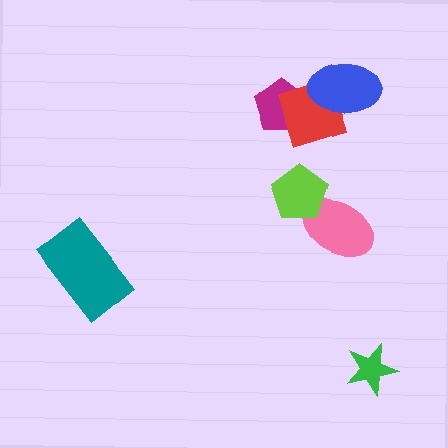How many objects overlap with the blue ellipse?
1 object overlaps with the blue ellipse.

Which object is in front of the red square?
The blue ellipse is in front of the red square.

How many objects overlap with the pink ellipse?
1 object overlaps with the pink ellipse.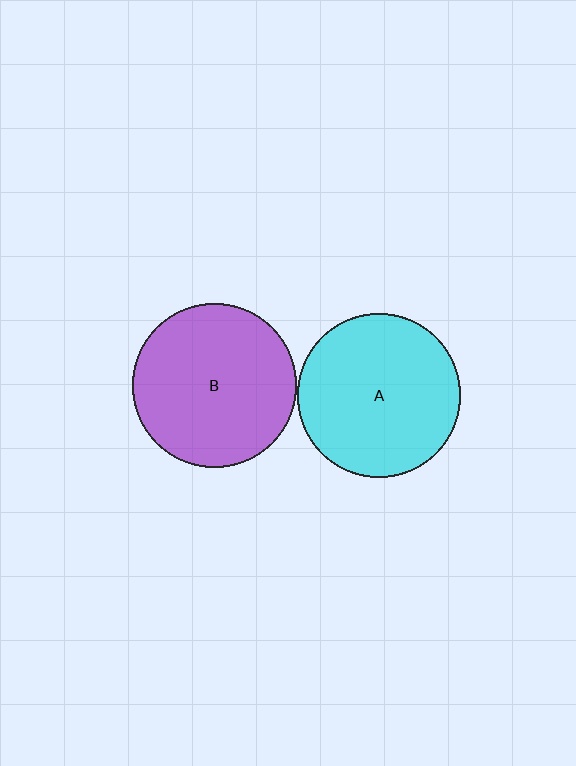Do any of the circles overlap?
No, none of the circles overlap.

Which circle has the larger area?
Circle B (purple).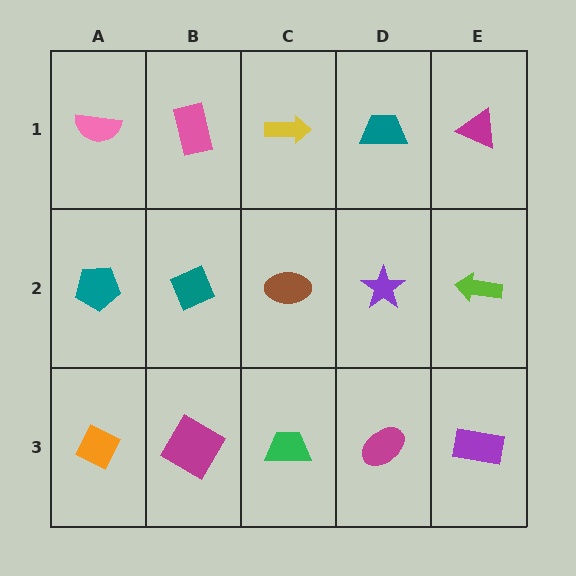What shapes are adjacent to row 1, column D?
A purple star (row 2, column D), a yellow arrow (row 1, column C), a magenta triangle (row 1, column E).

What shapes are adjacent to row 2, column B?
A pink rectangle (row 1, column B), a magenta diamond (row 3, column B), a teal pentagon (row 2, column A), a brown ellipse (row 2, column C).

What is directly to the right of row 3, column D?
A purple rectangle.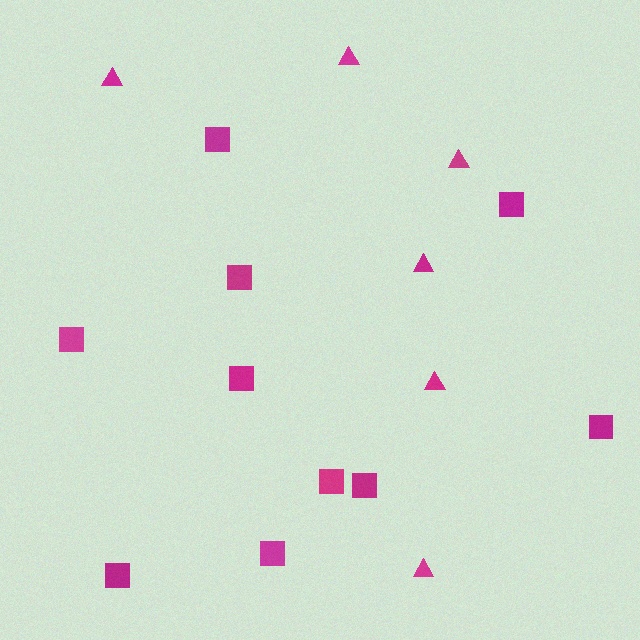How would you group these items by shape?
There are 2 groups: one group of squares (10) and one group of triangles (6).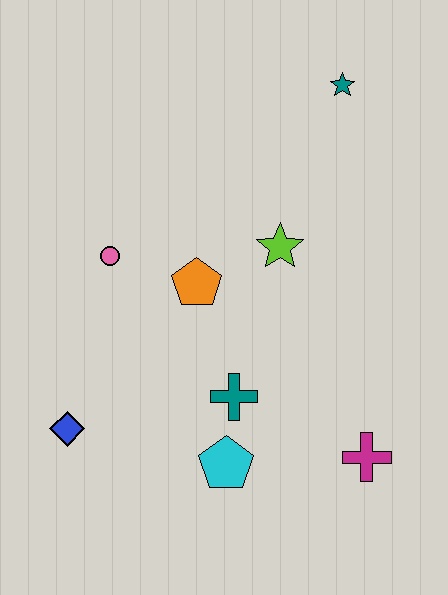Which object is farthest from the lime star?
The blue diamond is farthest from the lime star.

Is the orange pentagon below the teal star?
Yes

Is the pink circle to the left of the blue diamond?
No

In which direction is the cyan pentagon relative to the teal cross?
The cyan pentagon is below the teal cross.